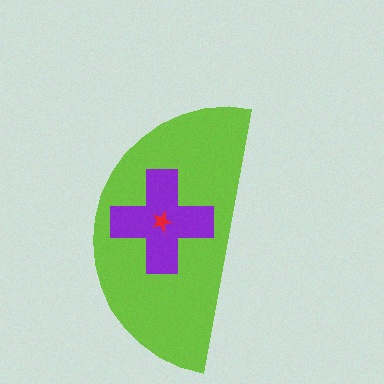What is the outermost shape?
The lime semicircle.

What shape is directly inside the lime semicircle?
The purple cross.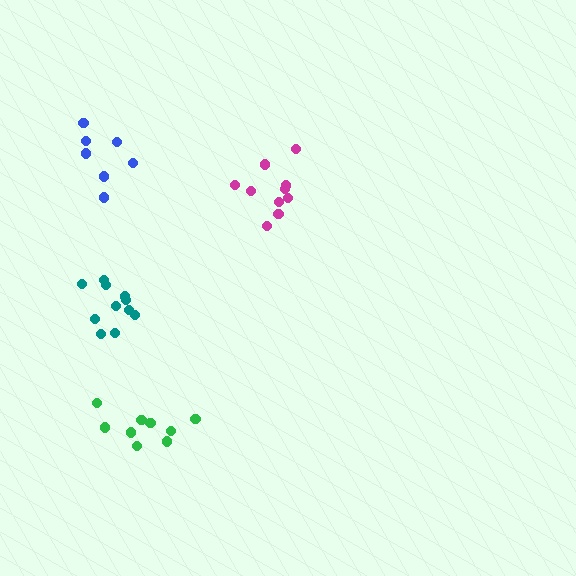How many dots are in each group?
Group 1: 7 dots, Group 2: 10 dots, Group 3: 9 dots, Group 4: 12 dots (38 total).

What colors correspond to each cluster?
The clusters are colored: blue, magenta, green, teal.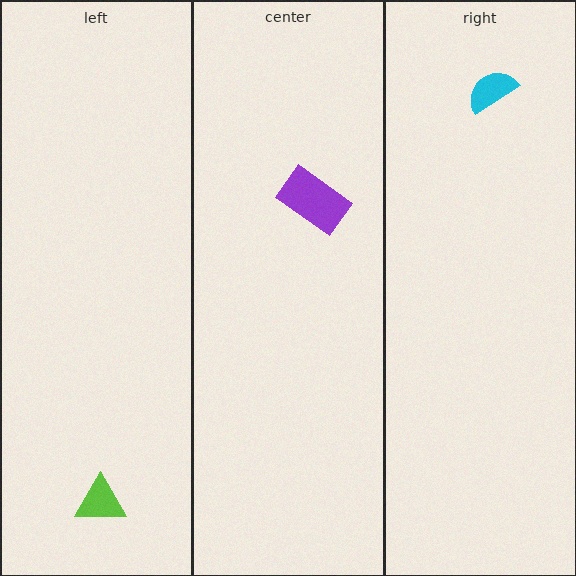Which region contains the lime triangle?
The left region.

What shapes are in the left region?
The lime triangle.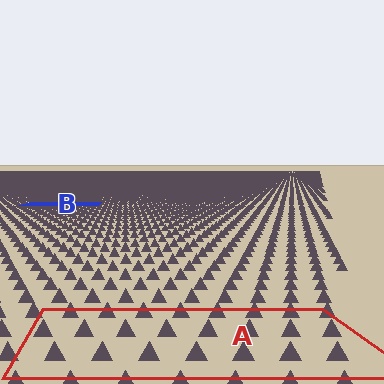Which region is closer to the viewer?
Region A is closer. The texture elements there are larger and more spread out.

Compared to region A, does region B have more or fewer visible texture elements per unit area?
Region B has more texture elements per unit area — they are packed more densely because it is farther away.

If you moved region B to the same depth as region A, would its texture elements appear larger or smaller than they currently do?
They would appear larger. At a closer depth, the same texture elements are projected at a bigger on-screen size.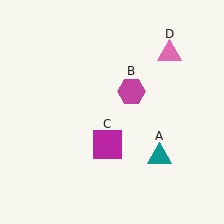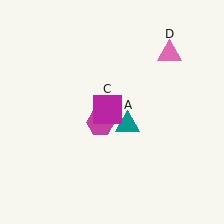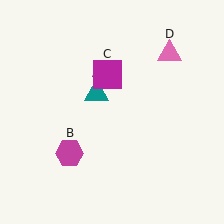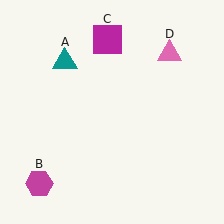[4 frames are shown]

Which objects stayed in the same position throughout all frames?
Pink triangle (object D) remained stationary.